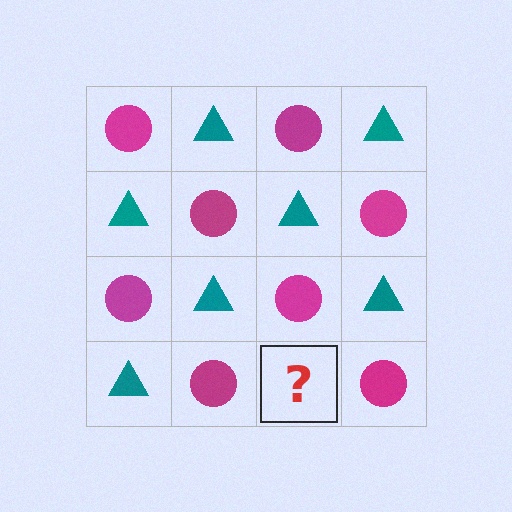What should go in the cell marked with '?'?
The missing cell should contain a teal triangle.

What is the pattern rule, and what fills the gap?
The rule is that it alternates magenta circle and teal triangle in a checkerboard pattern. The gap should be filled with a teal triangle.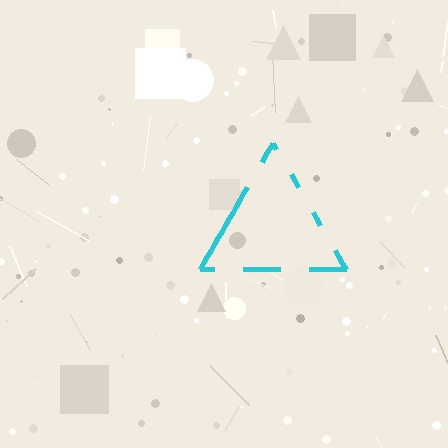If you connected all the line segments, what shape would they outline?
They would outline a triangle.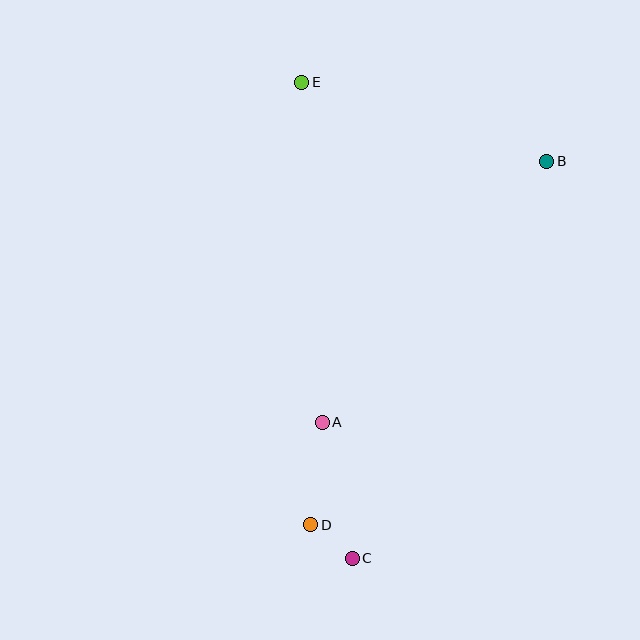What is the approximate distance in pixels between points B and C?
The distance between B and C is approximately 442 pixels.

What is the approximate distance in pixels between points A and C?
The distance between A and C is approximately 139 pixels.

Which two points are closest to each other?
Points C and D are closest to each other.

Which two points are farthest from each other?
Points C and E are farthest from each other.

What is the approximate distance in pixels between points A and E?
The distance between A and E is approximately 341 pixels.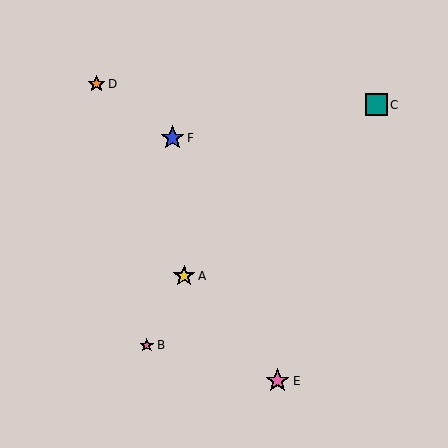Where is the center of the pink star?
The center of the pink star is at (278, 381).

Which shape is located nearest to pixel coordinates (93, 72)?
The orange star (labeled D) at (97, 84) is nearest to that location.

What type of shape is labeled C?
Shape C is a teal square.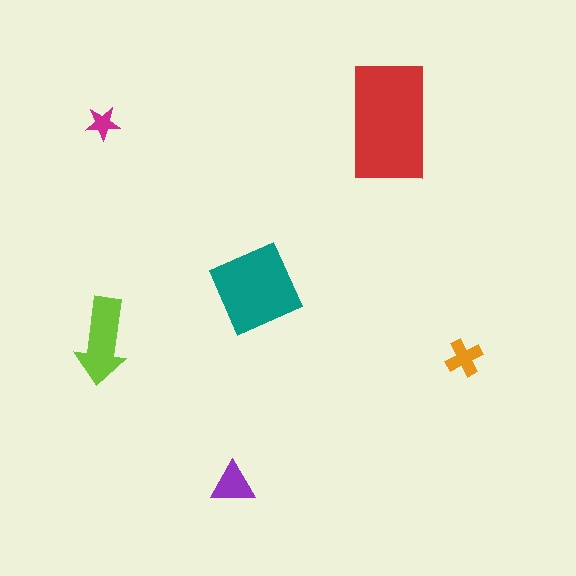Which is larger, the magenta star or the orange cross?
The orange cross.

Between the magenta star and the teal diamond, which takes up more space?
The teal diamond.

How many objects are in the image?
There are 6 objects in the image.